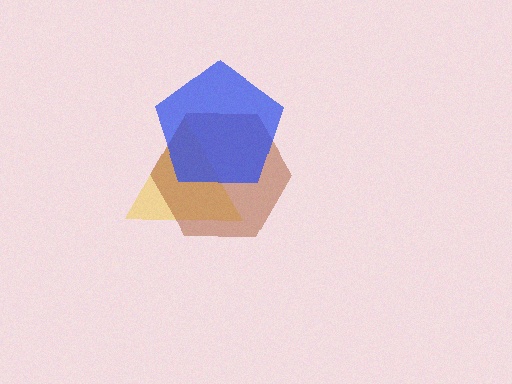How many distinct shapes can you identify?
There are 3 distinct shapes: a yellow triangle, a brown hexagon, a blue pentagon.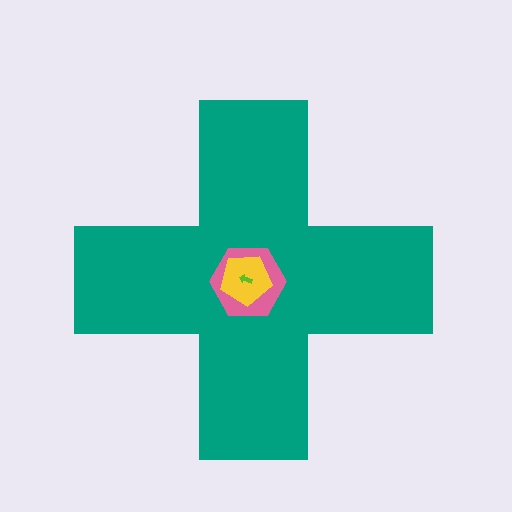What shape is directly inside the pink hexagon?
The yellow pentagon.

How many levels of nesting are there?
4.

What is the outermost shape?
The teal cross.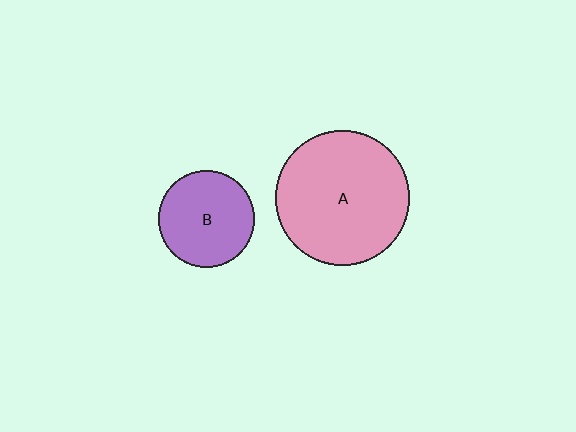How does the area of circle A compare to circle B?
Approximately 1.9 times.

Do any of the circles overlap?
No, none of the circles overlap.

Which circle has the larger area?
Circle A (pink).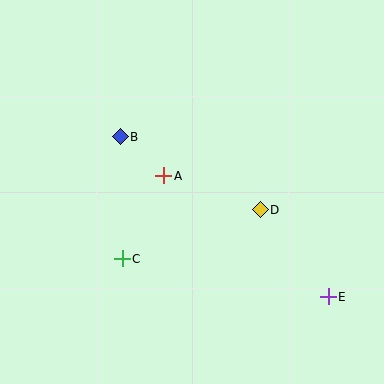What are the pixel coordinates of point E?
Point E is at (328, 297).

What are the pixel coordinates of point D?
Point D is at (260, 210).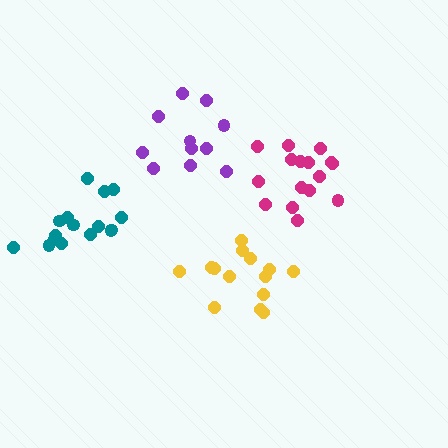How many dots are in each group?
Group 1: 14 dots, Group 2: 16 dots, Group 3: 11 dots, Group 4: 16 dots (57 total).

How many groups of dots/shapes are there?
There are 4 groups.